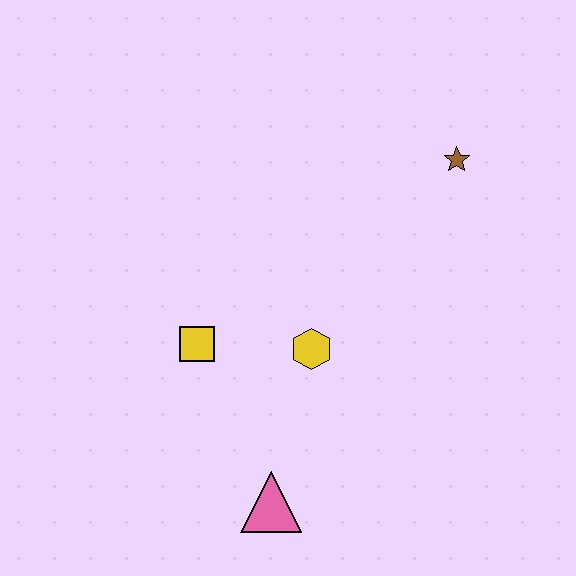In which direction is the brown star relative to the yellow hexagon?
The brown star is above the yellow hexagon.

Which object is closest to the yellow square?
The yellow hexagon is closest to the yellow square.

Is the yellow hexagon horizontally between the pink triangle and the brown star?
Yes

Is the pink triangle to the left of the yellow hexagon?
Yes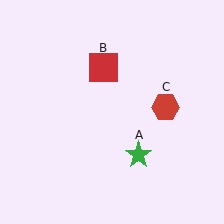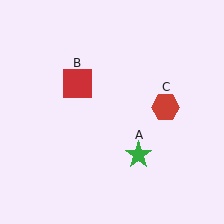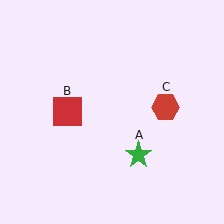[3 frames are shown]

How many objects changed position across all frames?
1 object changed position: red square (object B).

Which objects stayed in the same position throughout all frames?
Green star (object A) and red hexagon (object C) remained stationary.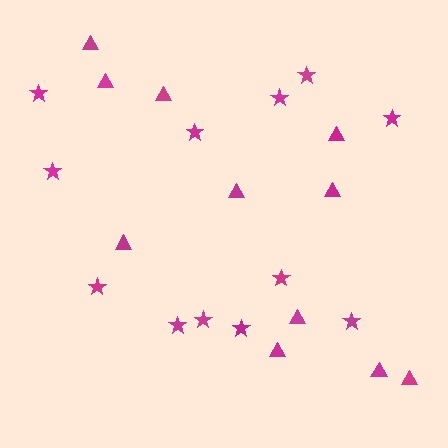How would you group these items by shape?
There are 2 groups: one group of triangles (11) and one group of stars (12).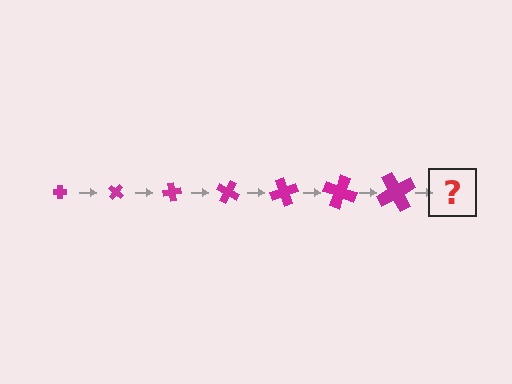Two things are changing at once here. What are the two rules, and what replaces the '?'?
The two rules are that the cross grows larger each step and it rotates 40 degrees each step. The '?' should be a cross, larger than the previous one and rotated 280 degrees from the start.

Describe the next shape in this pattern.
It should be a cross, larger than the previous one and rotated 280 degrees from the start.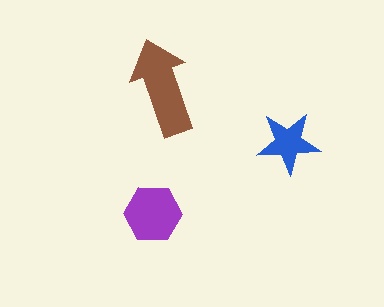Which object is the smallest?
The blue star.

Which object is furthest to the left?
The purple hexagon is leftmost.